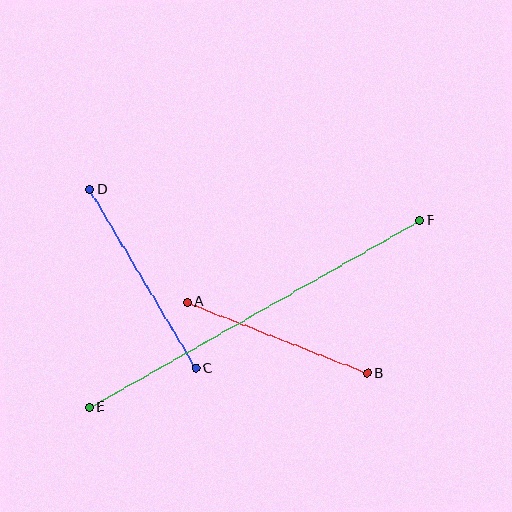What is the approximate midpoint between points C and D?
The midpoint is at approximately (143, 279) pixels.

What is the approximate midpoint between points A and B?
The midpoint is at approximately (277, 338) pixels.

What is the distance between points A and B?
The distance is approximately 193 pixels.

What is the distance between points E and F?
The distance is approximately 379 pixels.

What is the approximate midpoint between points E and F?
The midpoint is at approximately (254, 314) pixels.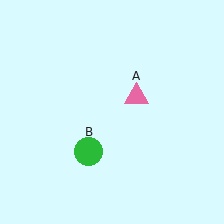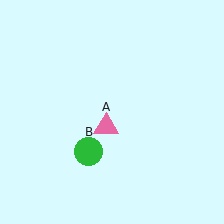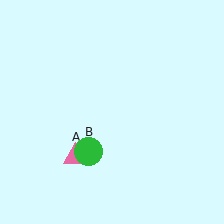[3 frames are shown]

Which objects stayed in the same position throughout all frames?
Green circle (object B) remained stationary.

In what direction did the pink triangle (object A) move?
The pink triangle (object A) moved down and to the left.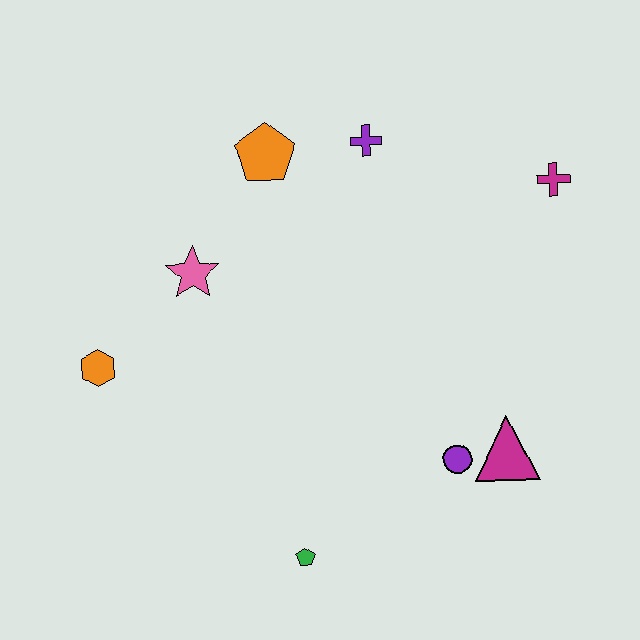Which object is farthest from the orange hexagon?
The magenta cross is farthest from the orange hexagon.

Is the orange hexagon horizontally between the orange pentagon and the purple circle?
No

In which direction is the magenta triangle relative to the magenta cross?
The magenta triangle is below the magenta cross.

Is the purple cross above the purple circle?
Yes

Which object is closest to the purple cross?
The orange pentagon is closest to the purple cross.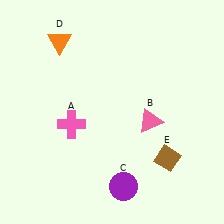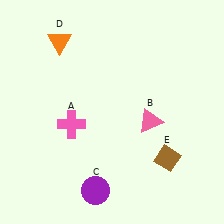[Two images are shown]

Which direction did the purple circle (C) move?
The purple circle (C) moved left.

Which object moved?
The purple circle (C) moved left.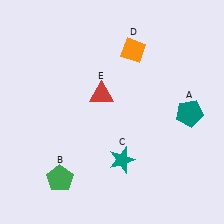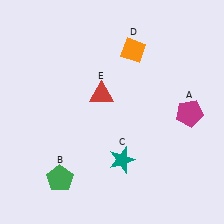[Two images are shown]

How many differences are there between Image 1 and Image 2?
There is 1 difference between the two images.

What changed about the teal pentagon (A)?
In Image 1, A is teal. In Image 2, it changed to magenta.